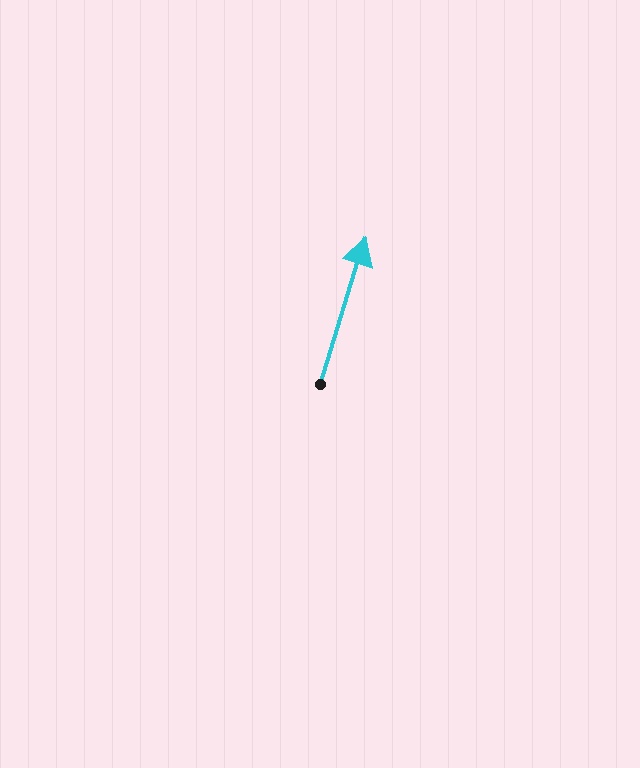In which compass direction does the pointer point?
North.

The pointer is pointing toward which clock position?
Roughly 1 o'clock.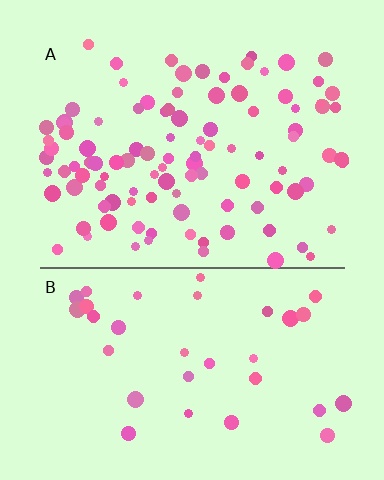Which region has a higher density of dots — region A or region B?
A (the top).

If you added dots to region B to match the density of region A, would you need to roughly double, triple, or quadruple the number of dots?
Approximately triple.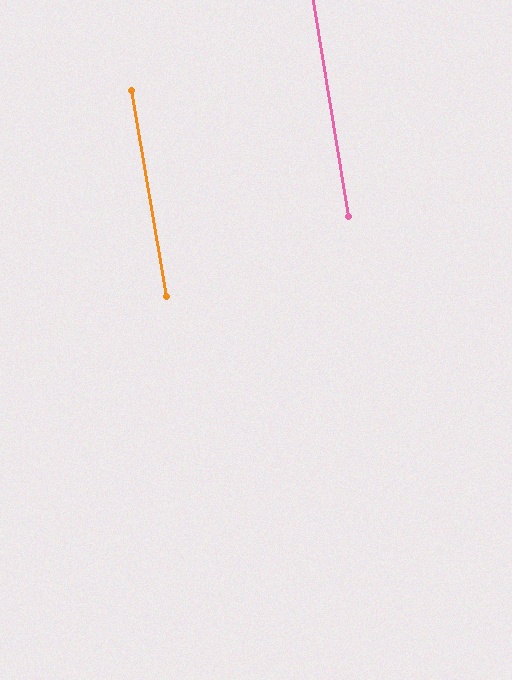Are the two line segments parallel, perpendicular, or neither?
Parallel — their directions differ by only 0.4°.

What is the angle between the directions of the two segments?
Approximately 0 degrees.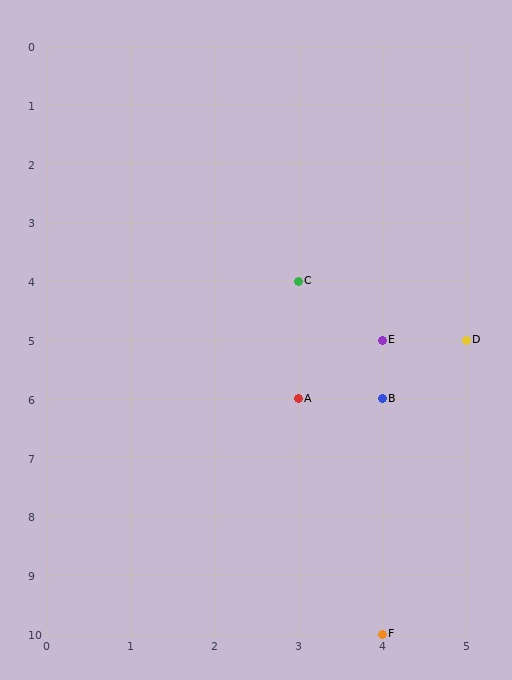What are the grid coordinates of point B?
Point B is at grid coordinates (4, 6).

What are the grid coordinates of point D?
Point D is at grid coordinates (5, 5).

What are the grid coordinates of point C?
Point C is at grid coordinates (3, 4).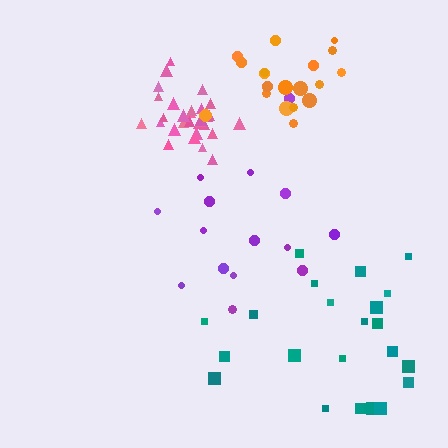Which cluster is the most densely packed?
Pink.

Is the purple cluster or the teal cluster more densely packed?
Purple.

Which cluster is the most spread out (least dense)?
Teal.